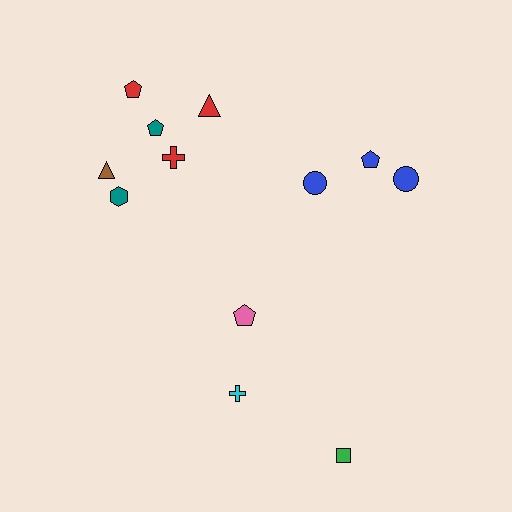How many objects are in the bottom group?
There are 3 objects.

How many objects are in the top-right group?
There are 3 objects.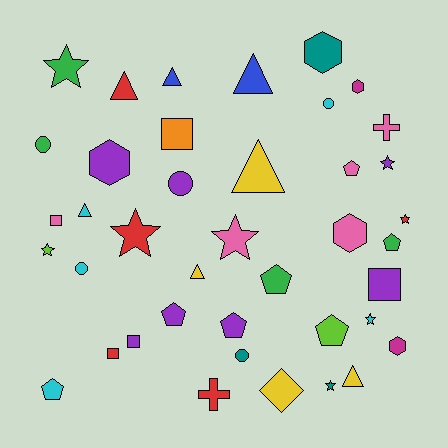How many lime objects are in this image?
There are 2 lime objects.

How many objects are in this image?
There are 40 objects.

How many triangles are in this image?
There are 7 triangles.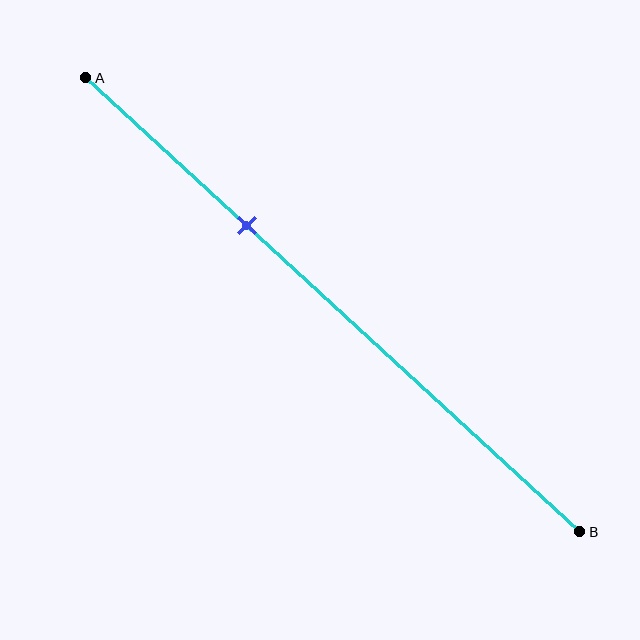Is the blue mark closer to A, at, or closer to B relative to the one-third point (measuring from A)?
The blue mark is approximately at the one-third point of segment AB.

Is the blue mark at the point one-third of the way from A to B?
Yes, the mark is approximately at the one-third point.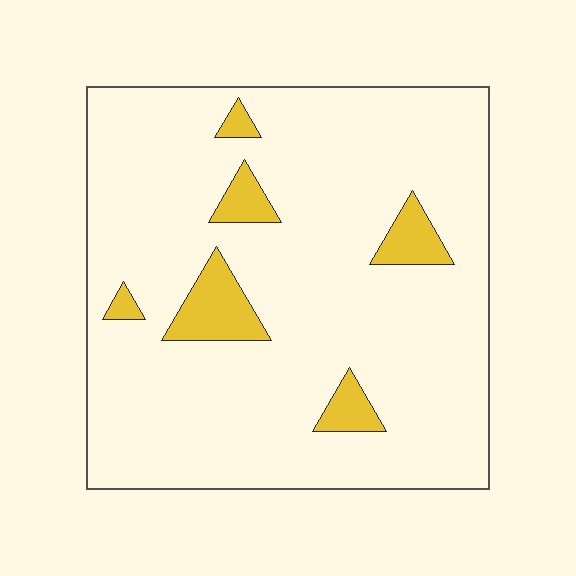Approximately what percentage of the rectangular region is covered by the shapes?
Approximately 10%.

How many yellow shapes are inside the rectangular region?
6.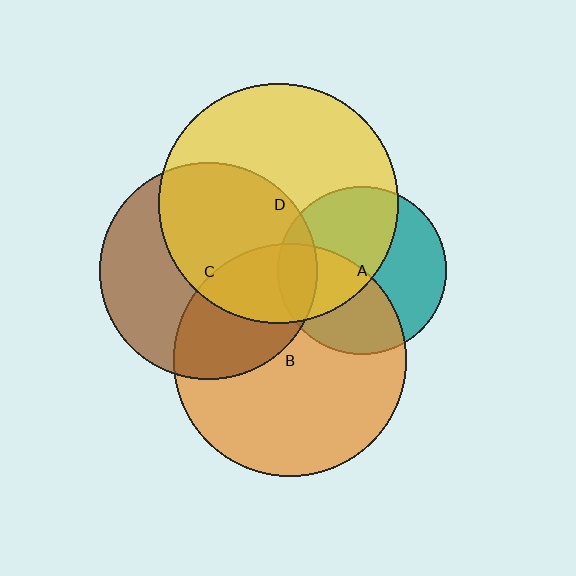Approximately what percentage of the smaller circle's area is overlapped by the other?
Approximately 40%.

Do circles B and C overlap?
Yes.